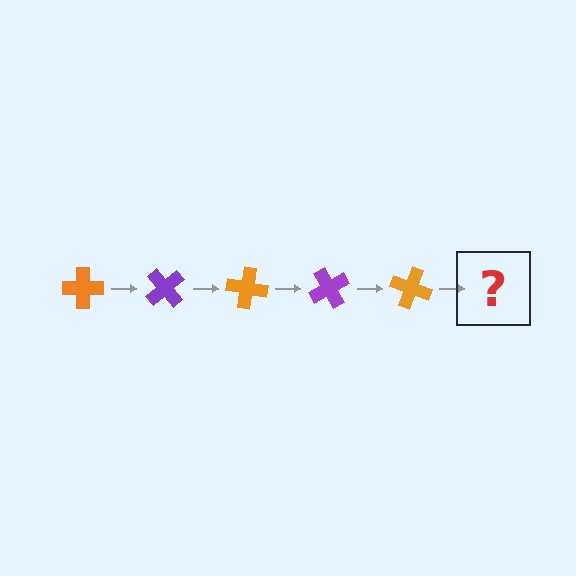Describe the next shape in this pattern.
It should be a purple cross, rotated 250 degrees from the start.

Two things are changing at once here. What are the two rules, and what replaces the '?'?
The two rules are that it rotates 50 degrees each step and the color cycles through orange and purple. The '?' should be a purple cross, rotated 250 degrees from the start.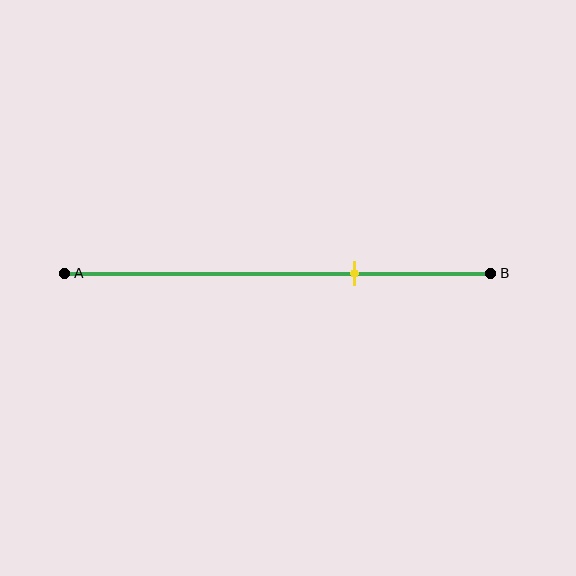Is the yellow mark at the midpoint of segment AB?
No, the mark is at about 70% from A, not at the 50% midpoint.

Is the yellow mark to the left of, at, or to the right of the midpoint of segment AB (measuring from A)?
The yellow mark is to the right of the midpoint of segment AB.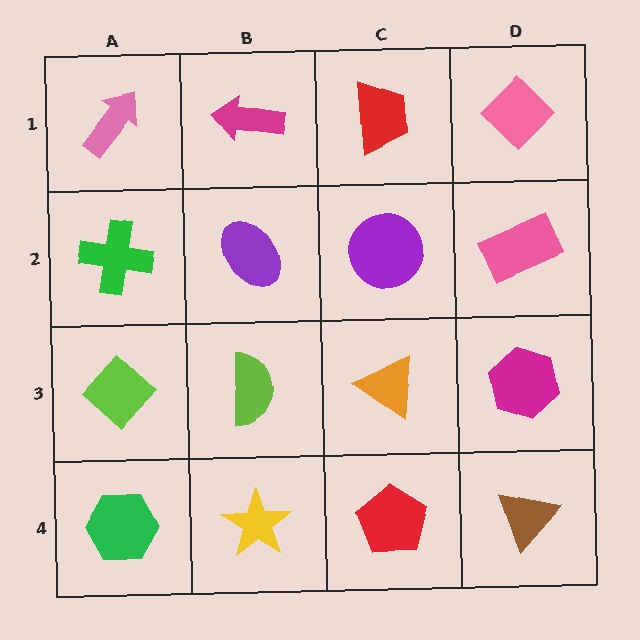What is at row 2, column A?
A green cross.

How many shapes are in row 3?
4 shapes.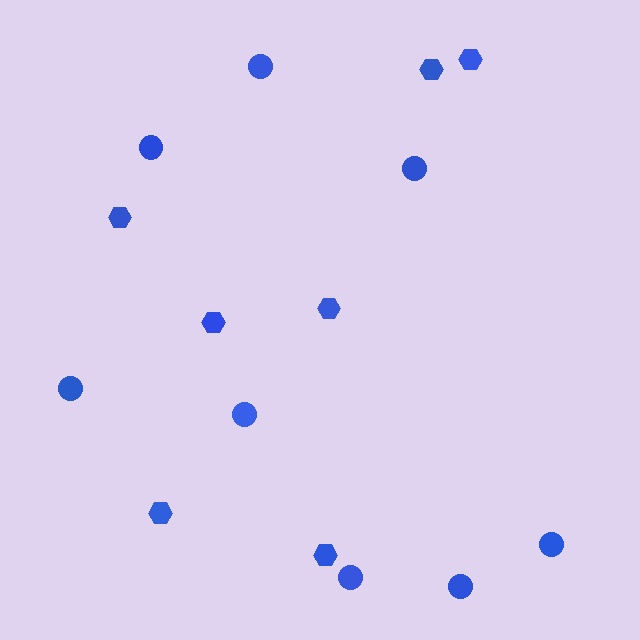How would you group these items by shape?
There are 2 groups: one group of hexagons (7) and one group of circles (8).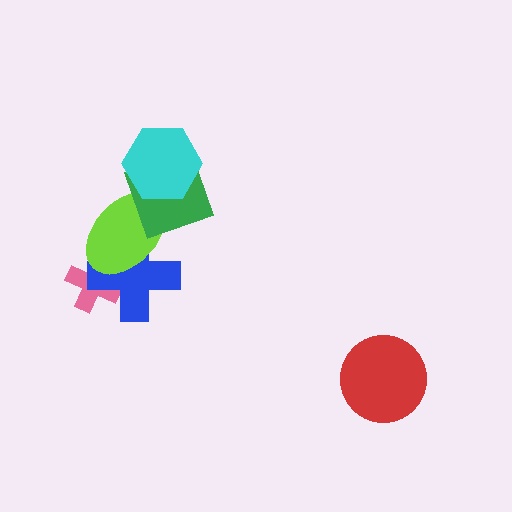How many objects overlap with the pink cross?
2 objects overlap with the pink cross.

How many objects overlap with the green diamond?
2 objects overlap with the green diamond.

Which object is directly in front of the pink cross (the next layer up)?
The blue cross is directly in front of the pink cross.